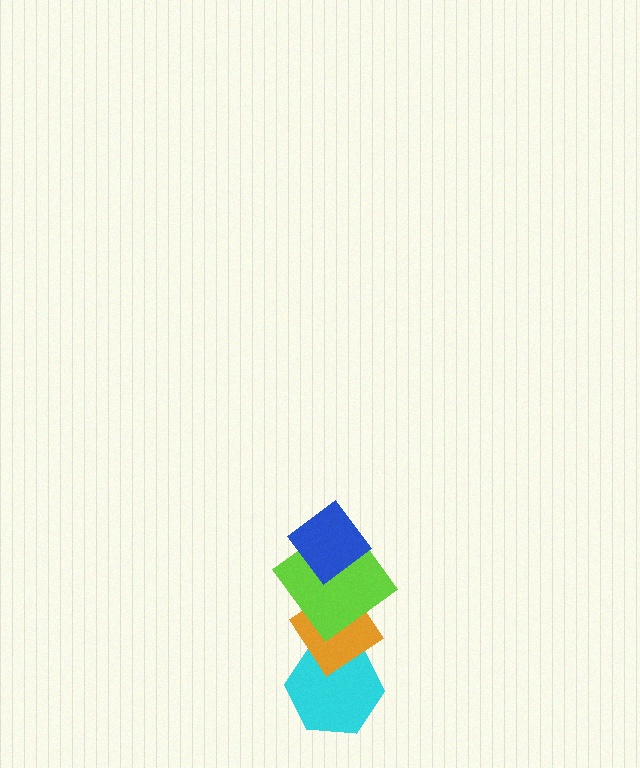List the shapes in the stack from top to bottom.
From top to bottom: the blue diamond, the lime diamond, the orange diamond, the cyan hexagon.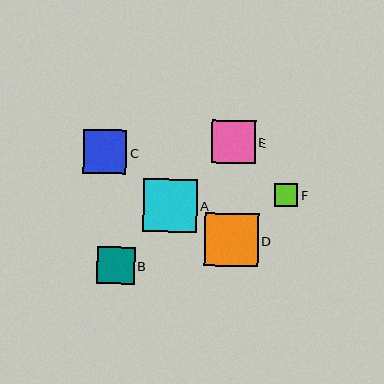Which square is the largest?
Square A is the largest with a size of approximately 53 pixels.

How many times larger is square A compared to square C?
Square A is approximately 1.2 times the size of square C.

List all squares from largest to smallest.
From largest to smallest: A, D, E, C, B, F.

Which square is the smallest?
Square F is the smallest with a size of approximately 23 pixels.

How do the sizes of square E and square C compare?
Square E and square C are approximately the same size.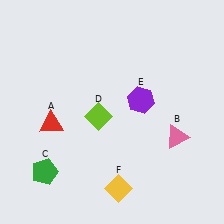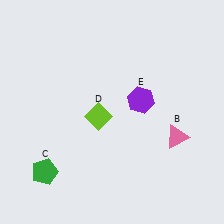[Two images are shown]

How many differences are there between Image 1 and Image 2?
There are 2 differences between the two images.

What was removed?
The red triangle (A), the yellow diamond (F) were removed in Image 2.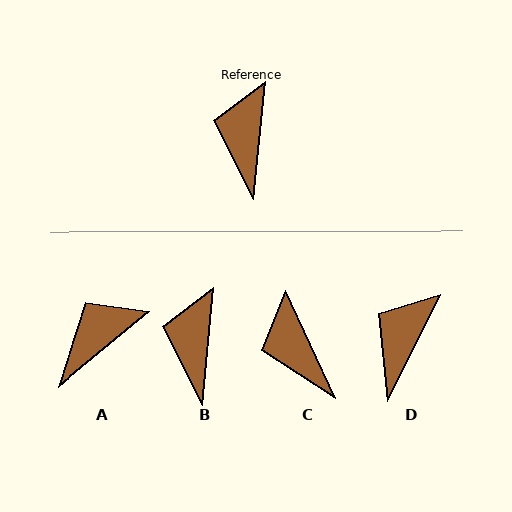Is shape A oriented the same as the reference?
No, it is off by about 45 degrees.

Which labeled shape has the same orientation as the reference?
B.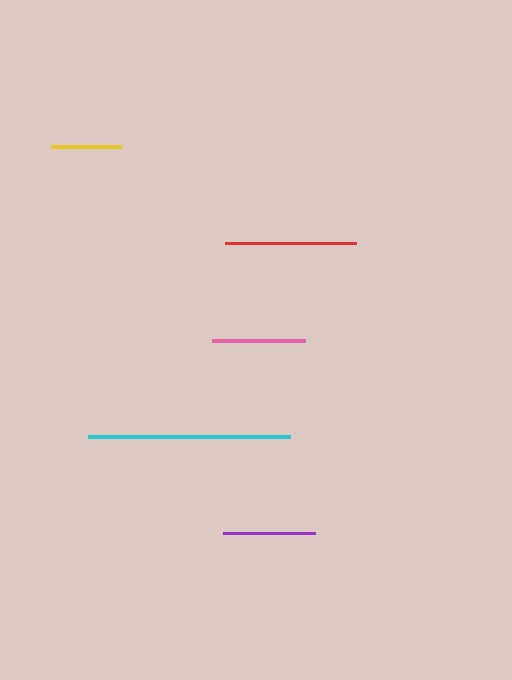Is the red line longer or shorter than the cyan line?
The cyan line is longer than the red line.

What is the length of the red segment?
The red segment is approximately 132 pixels long.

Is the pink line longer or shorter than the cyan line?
The cyan line is longer than the pink line.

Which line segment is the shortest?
The yellow line is the shortest at approximately 70 pixels.